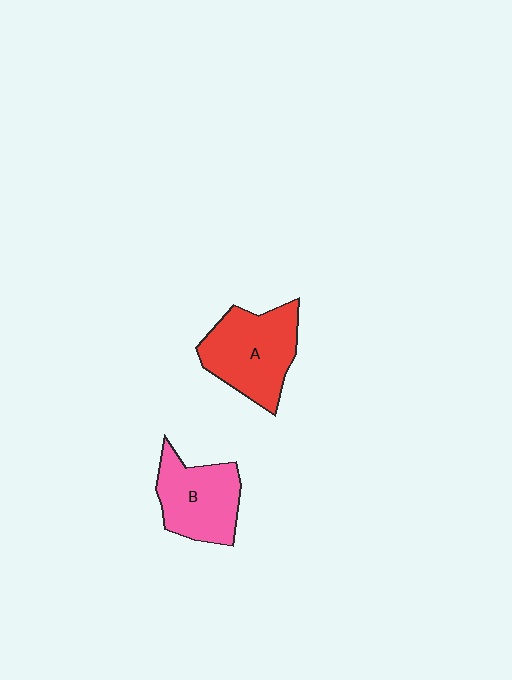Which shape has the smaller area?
Shape B (pink).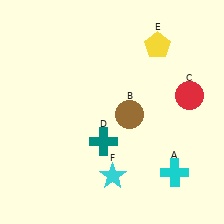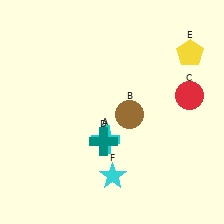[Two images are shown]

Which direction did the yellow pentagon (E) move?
The yellow pentagon (E) moved right.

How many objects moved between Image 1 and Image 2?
2 objects moved between the two images.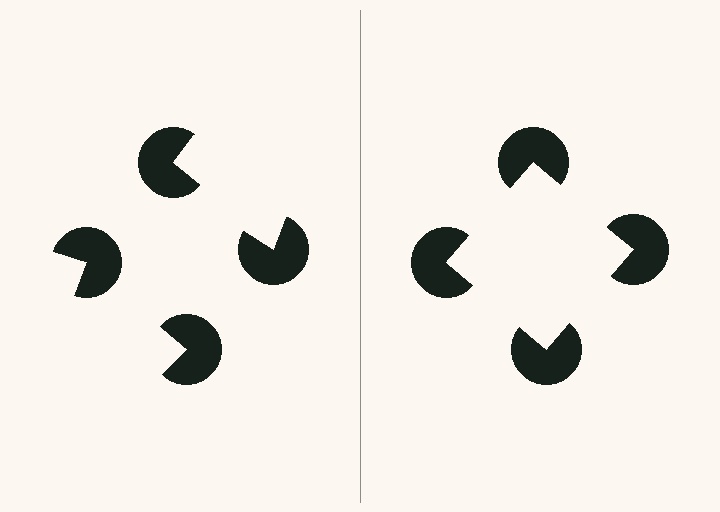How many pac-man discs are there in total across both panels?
8 — 4 on each side.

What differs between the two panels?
The pac-man discs are positioned identically on both sides; only the wedge orientations differ. On the right they align to a square; on the left they are misaligned.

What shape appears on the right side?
An illusory square.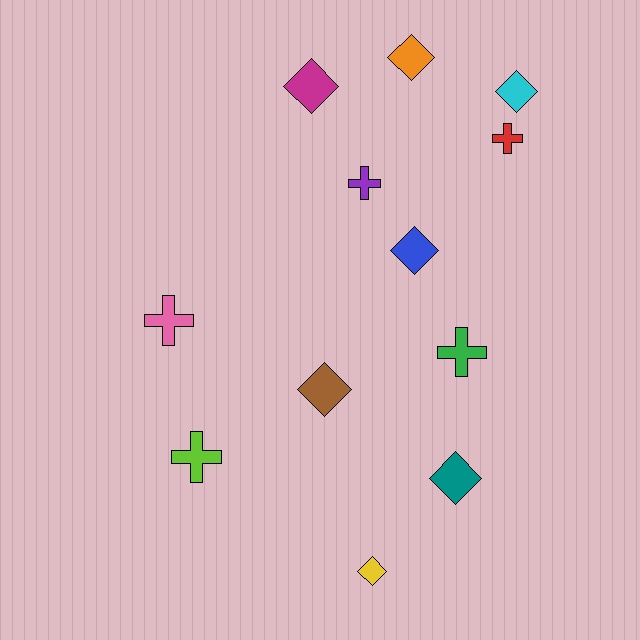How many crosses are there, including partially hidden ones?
There are 5 crosses.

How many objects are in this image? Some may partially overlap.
There are 12 objects.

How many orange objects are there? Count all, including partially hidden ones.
There is 1 orange object.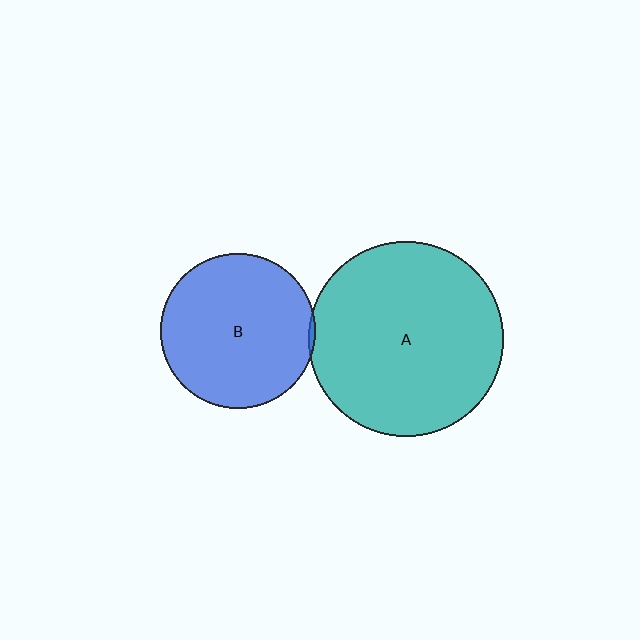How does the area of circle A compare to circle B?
Approximately 1.6 times.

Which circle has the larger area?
Circle A (teal).